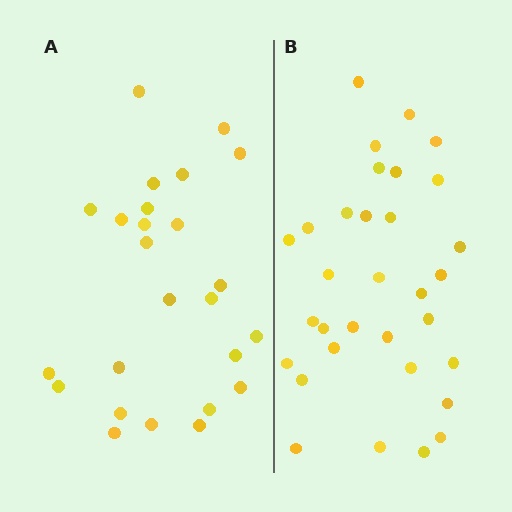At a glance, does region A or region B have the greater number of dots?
Region B (the right region) has more dots.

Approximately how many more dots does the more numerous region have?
Region B has roughly 8 or so more dots than region A.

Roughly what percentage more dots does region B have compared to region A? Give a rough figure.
About 30% more.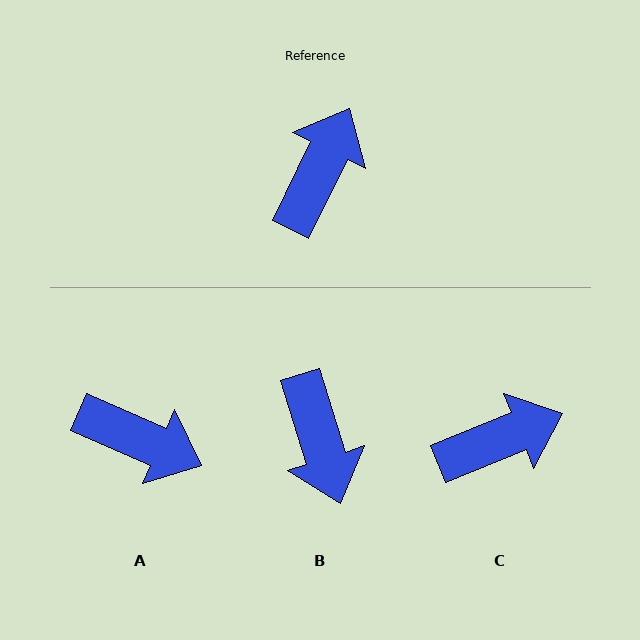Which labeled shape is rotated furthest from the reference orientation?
B, about 136 degrees away.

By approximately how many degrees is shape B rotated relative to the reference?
Approximately 136 degrees clockwise.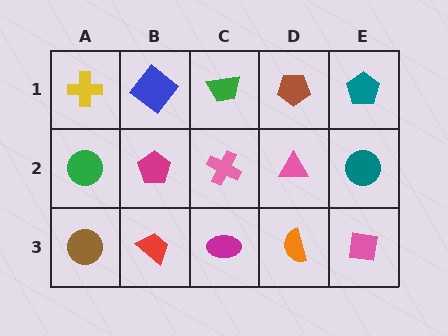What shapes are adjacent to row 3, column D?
A pink triangle (row 2, column D), a magenta ellipse (row 3, column C), a pink square (row 3, column E).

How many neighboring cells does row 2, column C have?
4.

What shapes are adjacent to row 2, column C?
A green trapezoid (row 1, column C), a magenta ellipse (row 3, column C), a magenta pentagon (row 2, column B), a pink triangle (row 2, column D).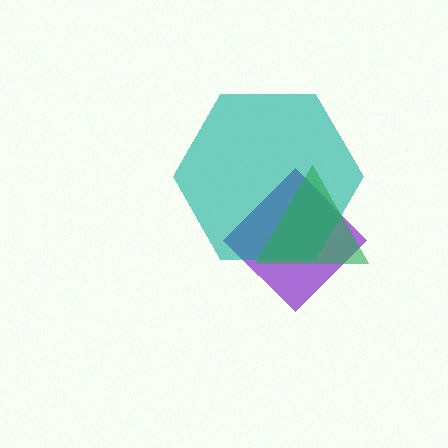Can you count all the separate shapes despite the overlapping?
Yes, there are 3 separate shapes.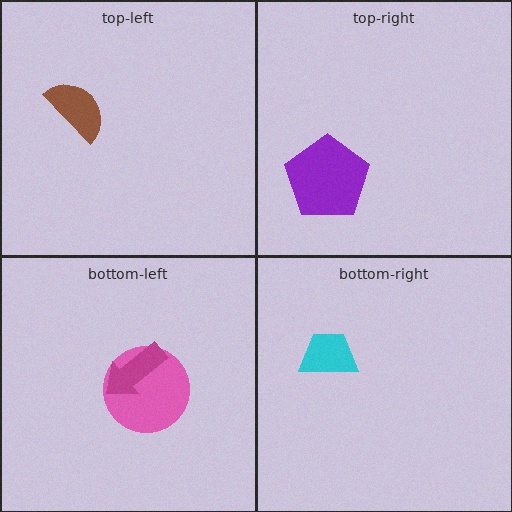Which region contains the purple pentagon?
The top-right region.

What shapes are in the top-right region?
The purple pentagon.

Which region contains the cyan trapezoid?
The bottom-right region.